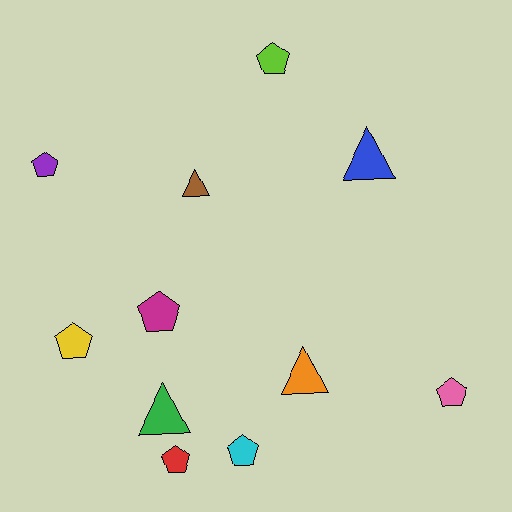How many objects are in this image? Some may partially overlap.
There are 11 objects.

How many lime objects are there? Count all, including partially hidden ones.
There is 1 lime object.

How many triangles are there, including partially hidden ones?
There are 4 triangles.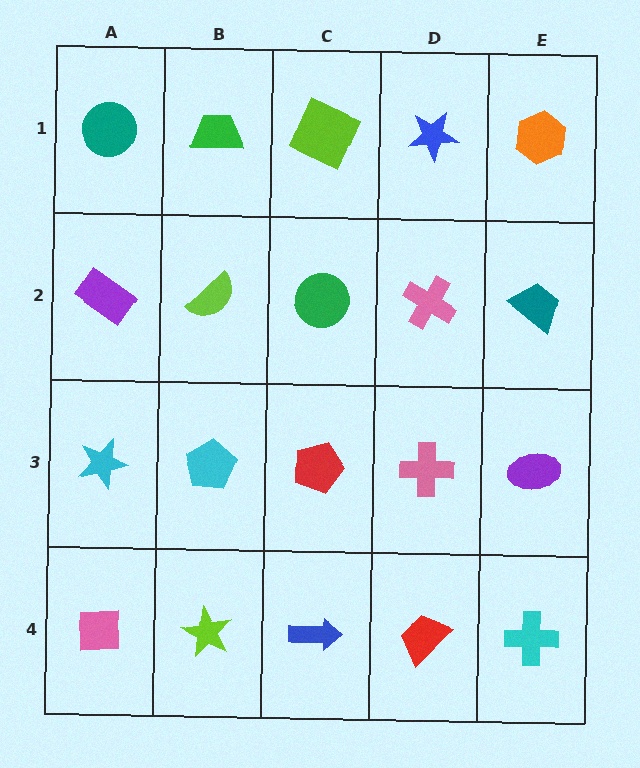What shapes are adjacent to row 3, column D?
A pink cross (row 2, column D), a red trapezoid (row 4, column D), a red pentagon (row 3, column C), a purple ellipse (row 3, column E).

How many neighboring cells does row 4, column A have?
2.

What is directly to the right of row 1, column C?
A blue star.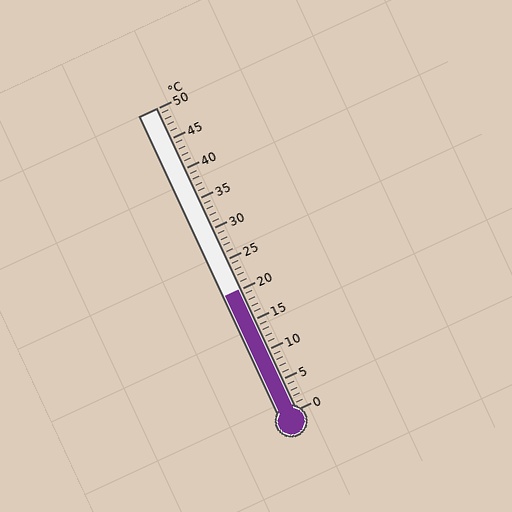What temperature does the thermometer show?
The thermometer shows approximately 20°C.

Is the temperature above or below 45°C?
The temperature is below 45°C.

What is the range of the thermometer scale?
The thermometer scale ranges from 0°C to 50°C.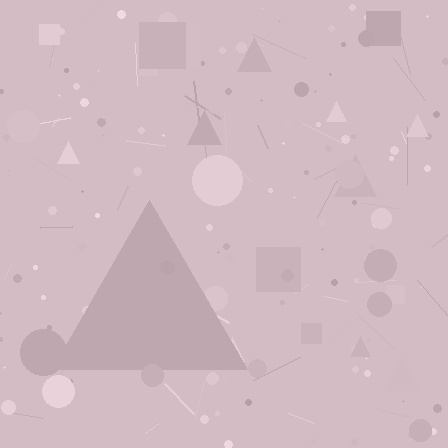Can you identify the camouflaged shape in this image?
The camouflaged shape is a triangle.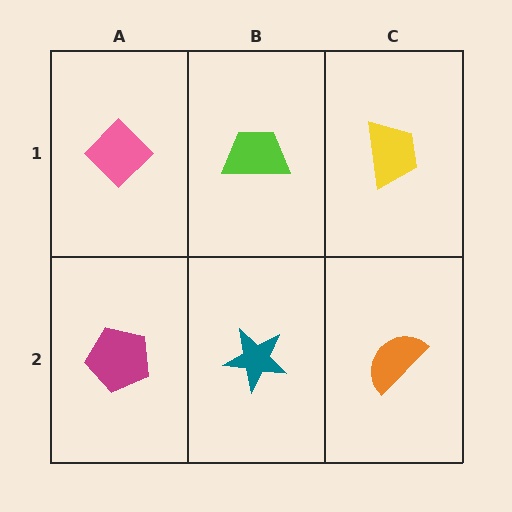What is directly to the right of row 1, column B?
A yellow trapezoid.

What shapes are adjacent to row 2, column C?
A yellow trapezoid (row 1, column C), a teal star (row 2, column B).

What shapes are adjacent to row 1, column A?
A magenta pentagon (row 2, column A), a lime trapezoid (row 1, column B).